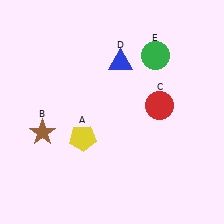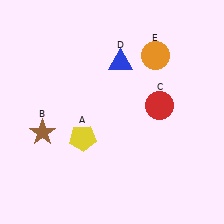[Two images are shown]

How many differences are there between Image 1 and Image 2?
There is 1 difference between the two images.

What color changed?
The circle (E) changed from green in Image 1 to orange in Image 2.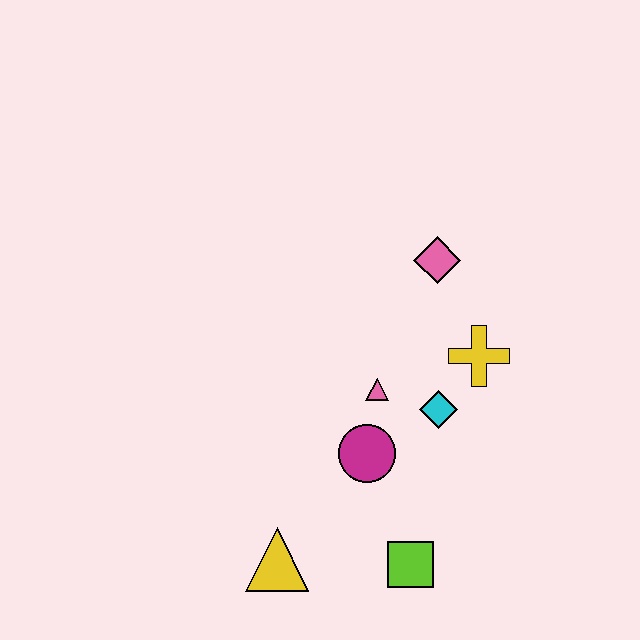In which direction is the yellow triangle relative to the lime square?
The yellow triangle is to the left of the lime square.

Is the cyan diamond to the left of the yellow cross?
Yes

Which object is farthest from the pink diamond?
The yellow triangle is farthest from the pink diamond.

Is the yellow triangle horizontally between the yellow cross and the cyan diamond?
No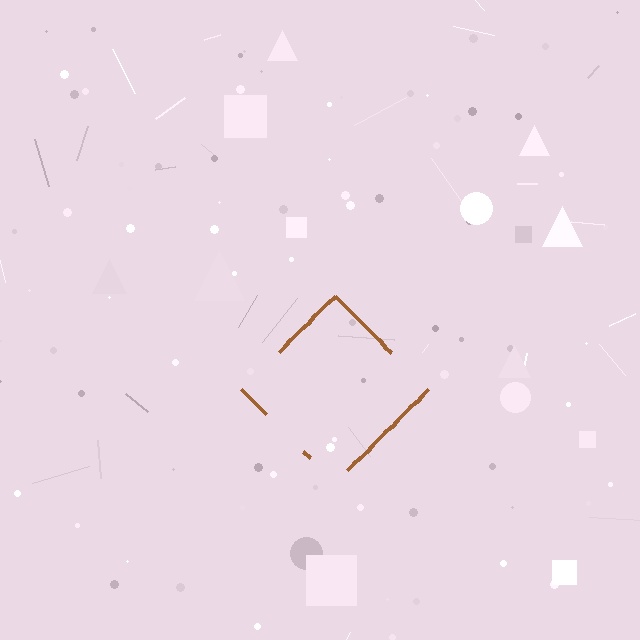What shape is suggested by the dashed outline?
The dashed outline suggests a diamond.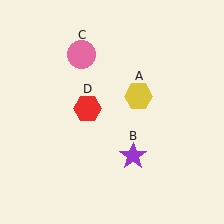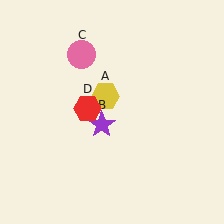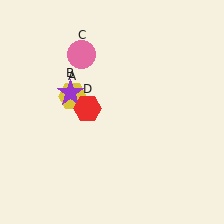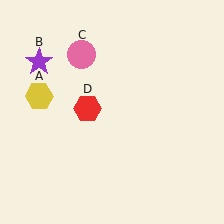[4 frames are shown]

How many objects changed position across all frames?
2 objects changed position: yellow hexagon (object A), purple star (object B).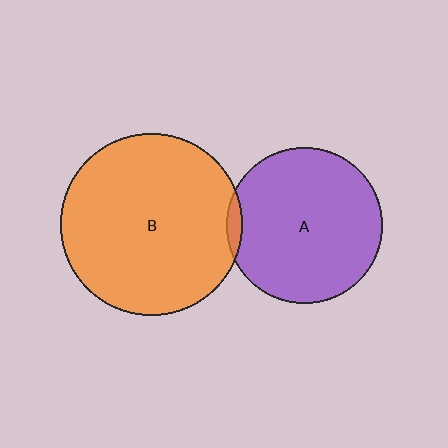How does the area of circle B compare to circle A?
Approximately 1.4 times.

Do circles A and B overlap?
Yes.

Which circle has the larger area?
Circle B (orange).